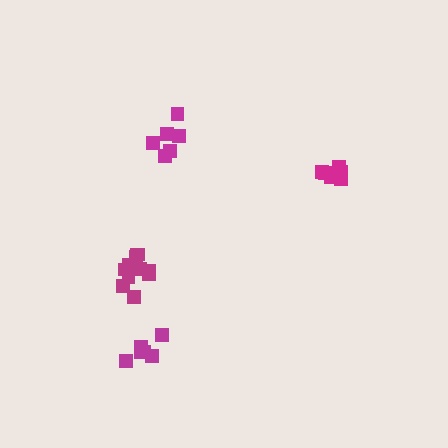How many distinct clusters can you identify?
There are 4 distinct clusters.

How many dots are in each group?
Group 1: 6 dots, Group 2: 6 dots, Group 3: 6 dots, Group 4: 11 dots (29 total).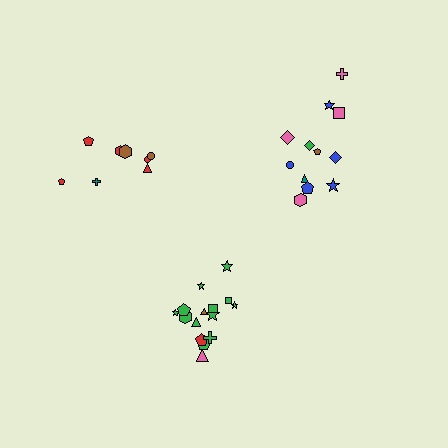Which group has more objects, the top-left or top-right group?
The top-right group.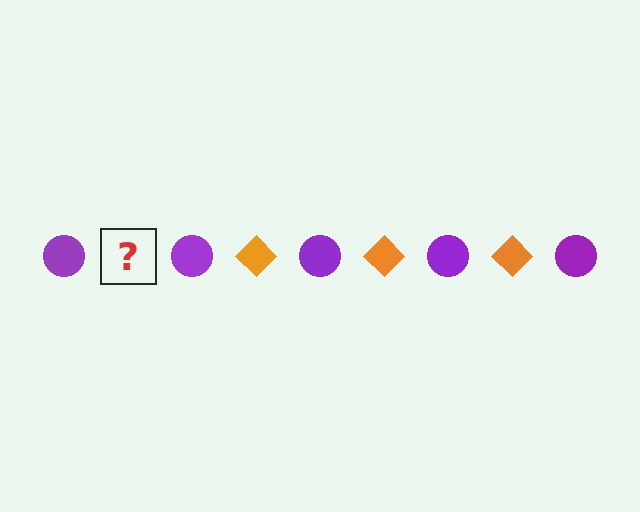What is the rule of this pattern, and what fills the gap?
The rule is that the pattern alternates between purple circle and orange diamond. The gap should be filled with an orange diamond.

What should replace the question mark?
The question mark should be replaced with an orange diamond.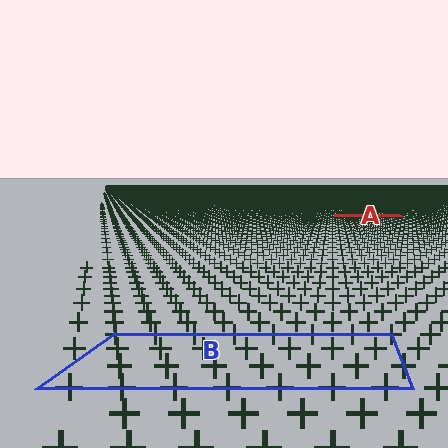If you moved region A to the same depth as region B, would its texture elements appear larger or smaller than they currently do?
They would appear larger. At a closer depth, the same texture elements are projected at a bigger on-screen size.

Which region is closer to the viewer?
Region B is closer. The texture elements there are larger and more spread out.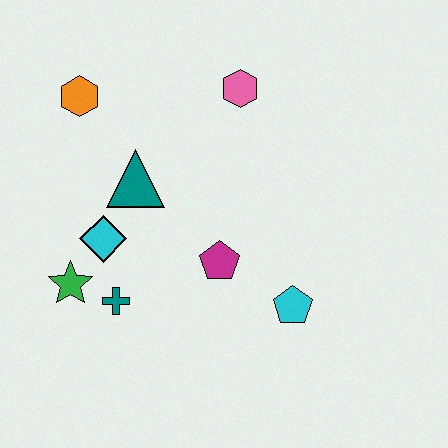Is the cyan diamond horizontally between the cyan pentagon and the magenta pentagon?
No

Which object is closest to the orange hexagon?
The teal triangle is closest to the orange hexagon.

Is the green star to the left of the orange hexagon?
Yes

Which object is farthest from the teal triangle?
The cyan pentagon is farthest from the teal triangle.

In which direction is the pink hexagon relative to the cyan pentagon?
The pink hexagon is above the cyan pentagon.